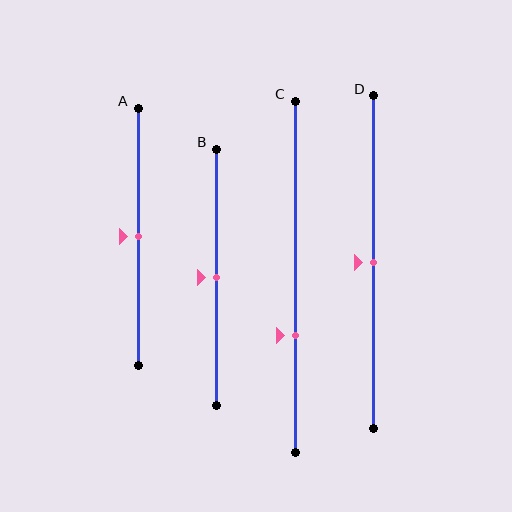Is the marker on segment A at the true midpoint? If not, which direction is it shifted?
Yes, the marker on segment A is at the true midpoint.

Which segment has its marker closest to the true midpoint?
Segment A has its marker closest to the true midpoint.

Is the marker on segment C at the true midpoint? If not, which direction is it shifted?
No, the marker on segment C is shifted downward by about 17% of the segment length.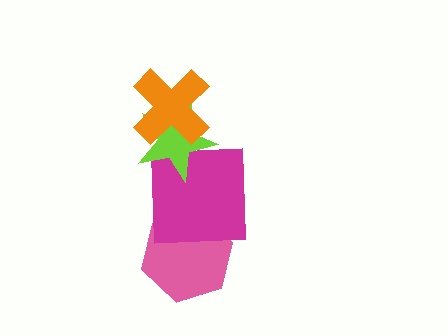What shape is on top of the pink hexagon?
The magenta square is on top of the pink hexagon.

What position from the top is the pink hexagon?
The pink hexagon is 4th from the top.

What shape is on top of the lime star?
The orange cross is on top of the lime star.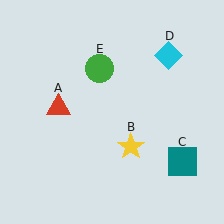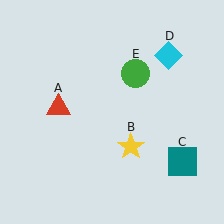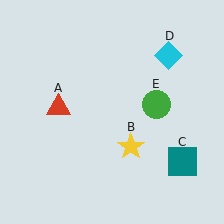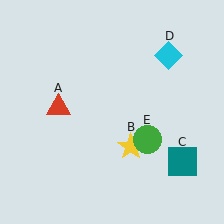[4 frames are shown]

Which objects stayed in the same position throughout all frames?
Red triangle (object A) and yellow star (object B) and teal square (object C) and cyan diamond (object D) remained stationary.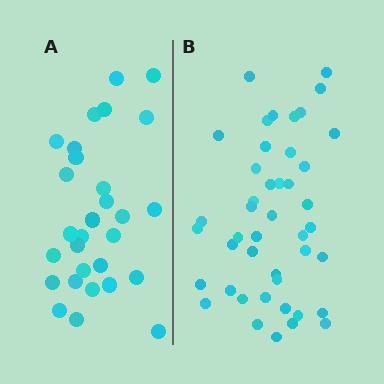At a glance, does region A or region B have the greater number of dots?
Region B (the right region) has more dots.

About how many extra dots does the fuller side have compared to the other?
Region B has approximately 15 more dots than region A.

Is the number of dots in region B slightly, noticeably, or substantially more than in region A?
Region B has substantially more. The ratio is roughly 1.5 to 1.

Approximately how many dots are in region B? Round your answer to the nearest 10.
About 40 dots. (The exact count is 44, which rounds to 40.)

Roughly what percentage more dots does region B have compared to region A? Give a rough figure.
About 50% more.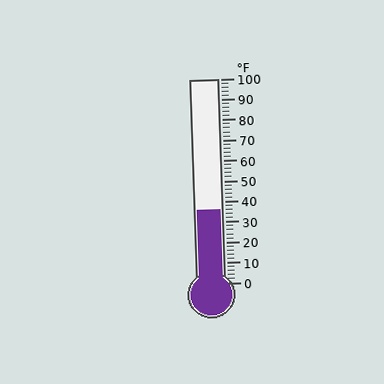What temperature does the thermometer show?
The thermometer shows approximately 36°F.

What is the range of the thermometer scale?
The thermometer scale ranges from 0°F to 100°F.